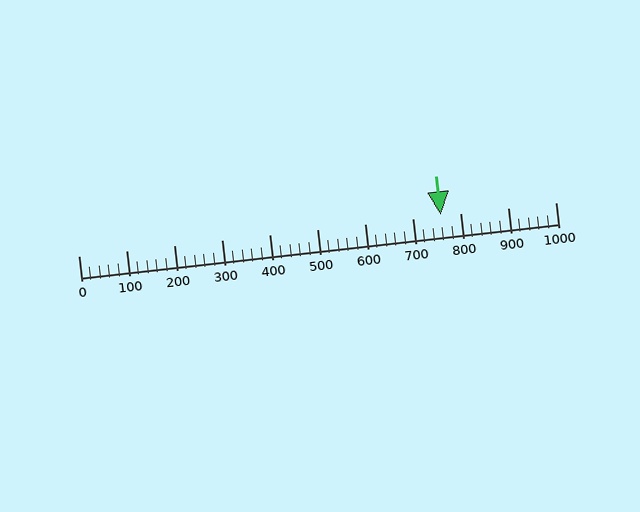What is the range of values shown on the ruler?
The ruler shows values from 0 to 1000.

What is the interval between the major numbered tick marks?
The major tick marks are spaced 100 units apart.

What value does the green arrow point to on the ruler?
The green arrow points to approximately 760.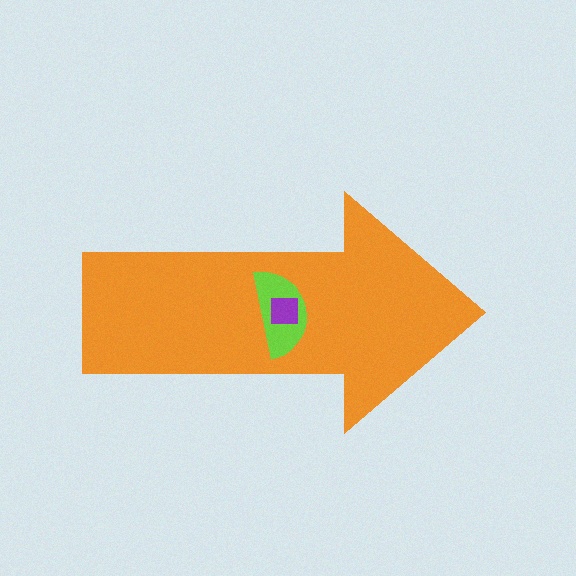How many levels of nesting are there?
3.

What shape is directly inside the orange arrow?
The lime semicircle.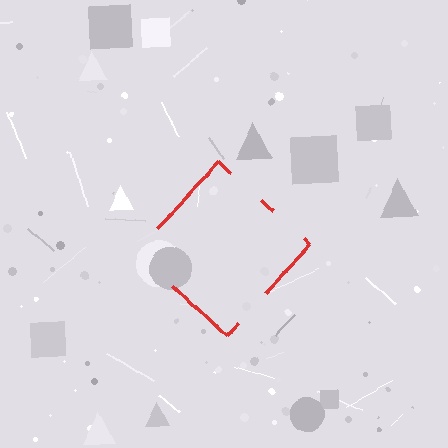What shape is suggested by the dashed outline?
The dashed outline suggests a diamond.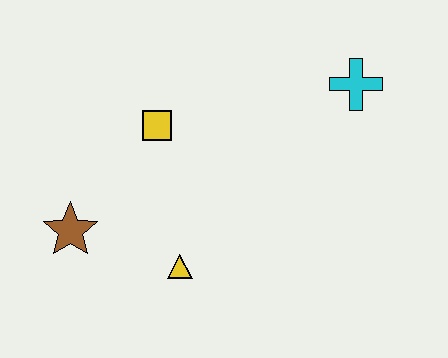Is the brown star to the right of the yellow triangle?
No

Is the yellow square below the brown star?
No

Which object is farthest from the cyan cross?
The brown star is farthest from the cyan cross.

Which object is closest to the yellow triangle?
The brown star is closest to the yellow triangle.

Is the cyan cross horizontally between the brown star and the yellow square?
No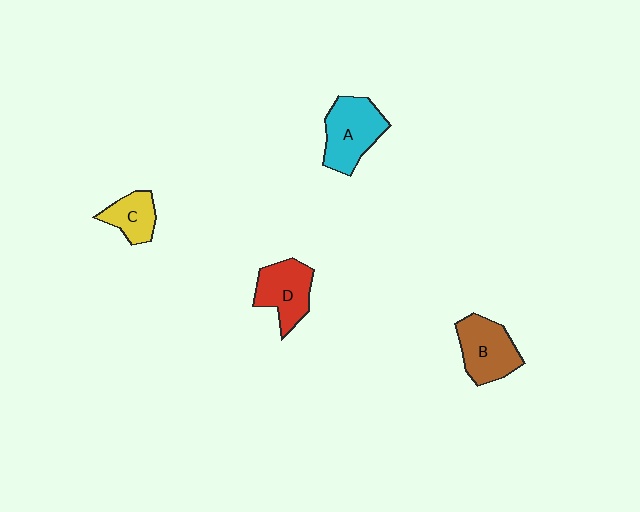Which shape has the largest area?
Shape A (cyan).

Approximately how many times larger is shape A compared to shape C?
Approximately 1.7 times.